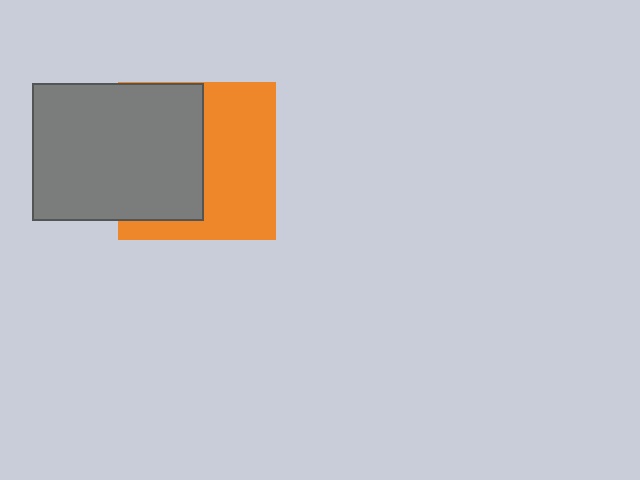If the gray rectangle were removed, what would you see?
You would see the complete orange square.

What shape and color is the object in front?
The object in front is a gray rectangle.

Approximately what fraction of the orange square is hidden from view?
Roughly 48% of the orange square is hidden behind the gray rectangle.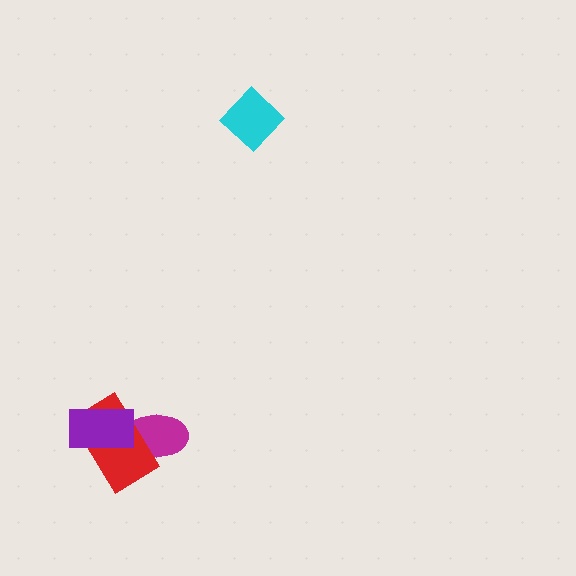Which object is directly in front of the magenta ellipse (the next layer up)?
The red rectangle is directly in front of the magenta ellipse.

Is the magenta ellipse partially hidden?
Yes, it is partially covered by another shape.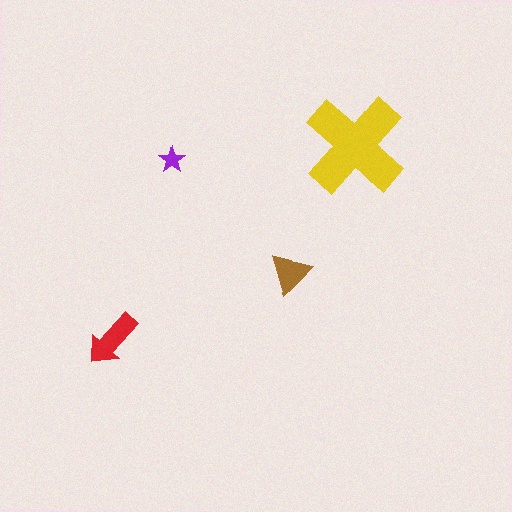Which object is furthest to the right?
The yellow cross is rightmost.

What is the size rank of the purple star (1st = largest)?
4th.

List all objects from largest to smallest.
The yellow cross, the red arrow, the brown triangle, the purple star.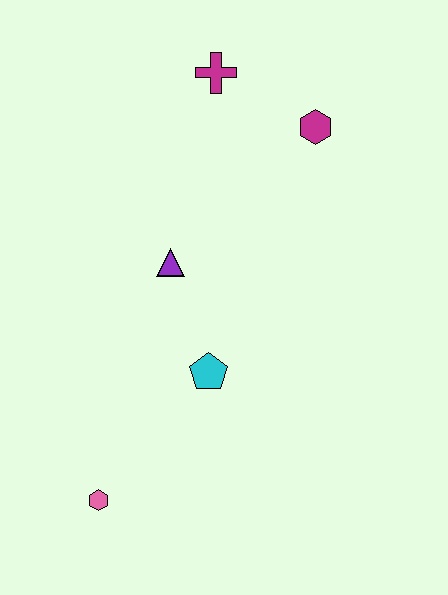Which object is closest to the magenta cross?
The magenta hexagon is closest to the magenta cross.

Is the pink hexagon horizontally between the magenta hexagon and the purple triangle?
No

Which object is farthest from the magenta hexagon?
The pink hexagon is farthest from the magenta hexagon.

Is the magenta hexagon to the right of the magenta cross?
Yes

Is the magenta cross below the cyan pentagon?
No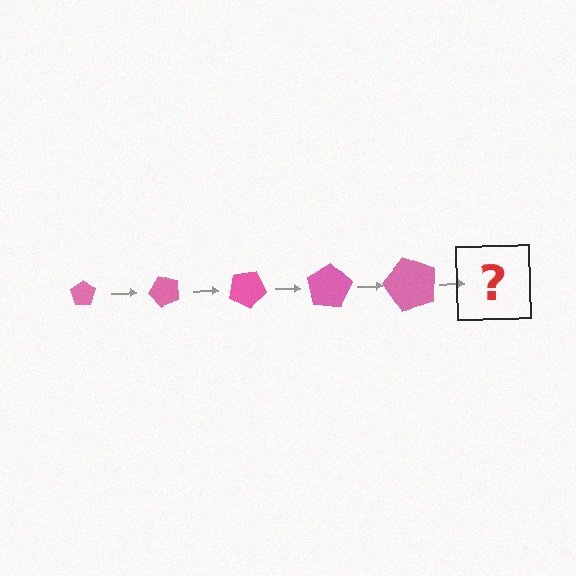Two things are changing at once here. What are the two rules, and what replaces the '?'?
The two rules are that the pentagon grows larger each step and it rotates 50 degrees each step. The '?' should be a pentagon, larger than the previous one and rotated 250 degrees from the start.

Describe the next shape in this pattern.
It should be a pentagon, larger than the previous one and rotated 250 degrees from the start.